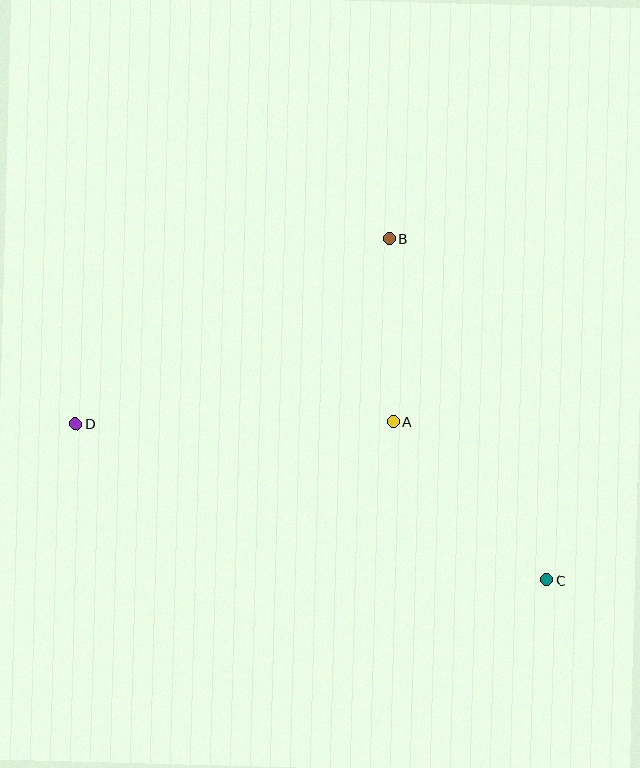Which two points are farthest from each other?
Points C and D are farthest from each other.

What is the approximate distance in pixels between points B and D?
The distance between B and D is approximately 365 pixels.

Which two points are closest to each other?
Points A and B are closest to each other.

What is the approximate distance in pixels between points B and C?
The distance between B and C is approximately 376 pixels.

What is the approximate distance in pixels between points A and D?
The distance between A and D is approximately 318 pixels.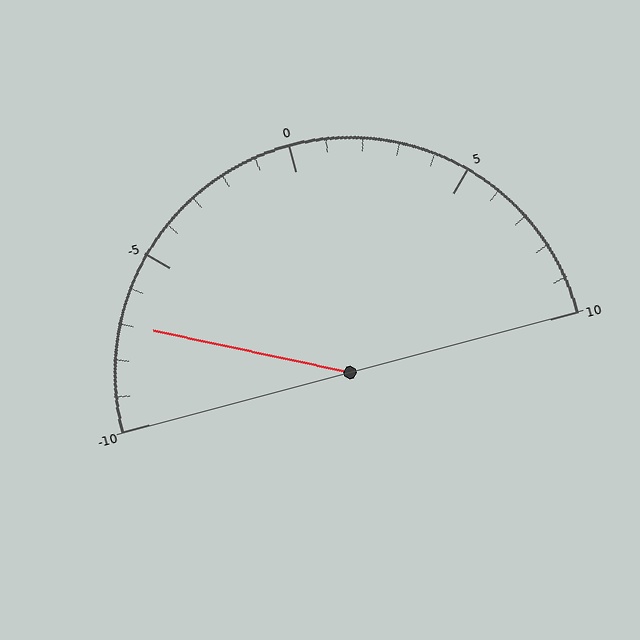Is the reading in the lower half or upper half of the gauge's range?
The reading is in the lower half of the range (-10 to 10).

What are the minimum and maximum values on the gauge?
The gauge ranges from -10 to 10.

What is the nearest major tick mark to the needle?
The nearest major tick mark is -5.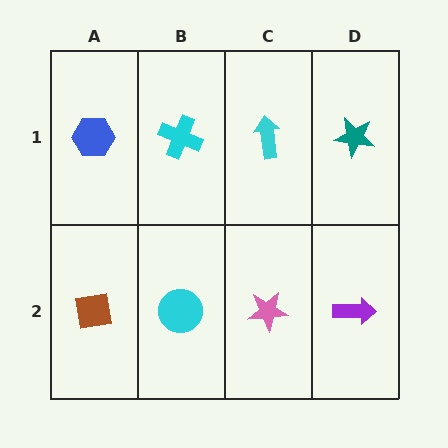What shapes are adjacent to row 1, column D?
A purple arrow (row 2, column D), a cyan arrow (row 1, column C).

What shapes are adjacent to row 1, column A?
A brown square (row 2, column A), a cyan cross (row 1, column B).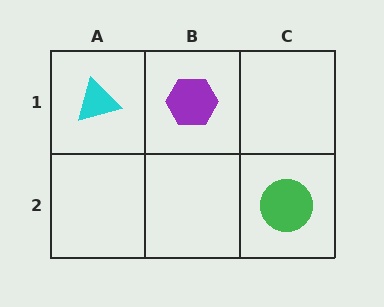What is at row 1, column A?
A cyan triangle.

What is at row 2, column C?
A green circle.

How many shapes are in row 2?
1 shape.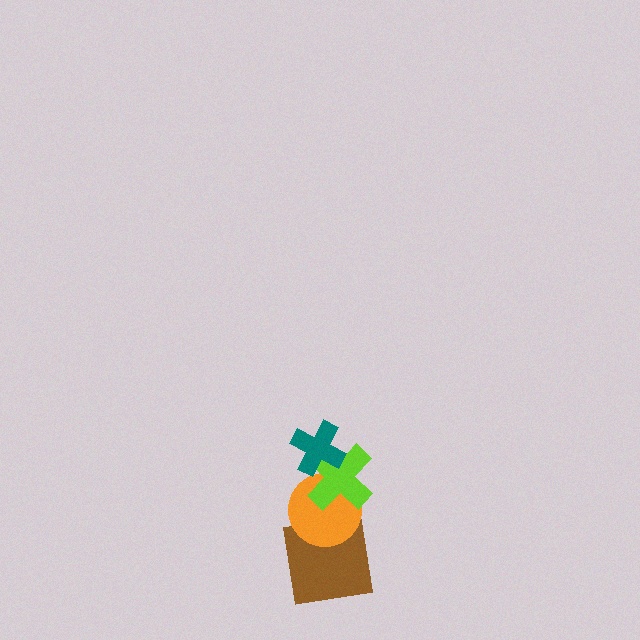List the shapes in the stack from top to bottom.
From top to bottom: the teal cross, the lime cross, the orange circle, the brown square.